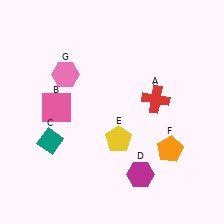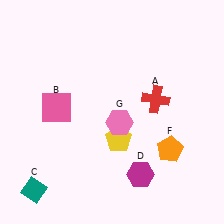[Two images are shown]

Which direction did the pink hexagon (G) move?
The pink hexagon (G) moved right.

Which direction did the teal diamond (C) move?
The teal diamond (C) moved down.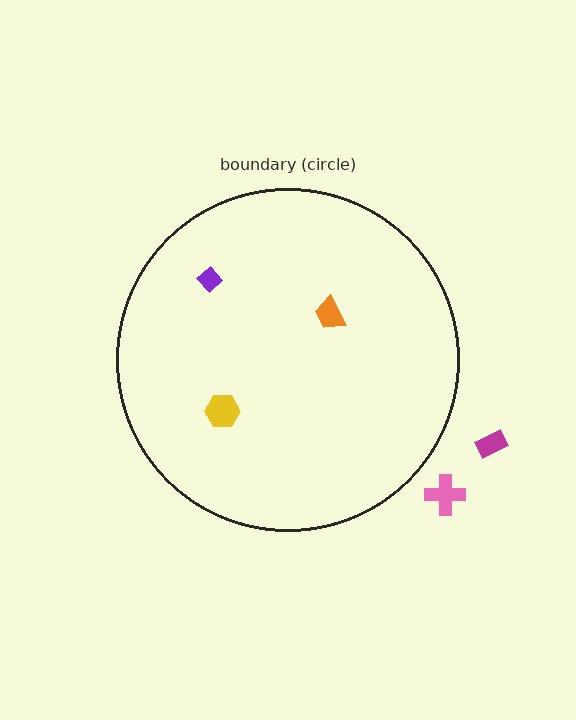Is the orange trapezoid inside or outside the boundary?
Inside.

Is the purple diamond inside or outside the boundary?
Inside.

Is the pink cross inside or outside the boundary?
Outside.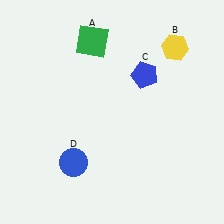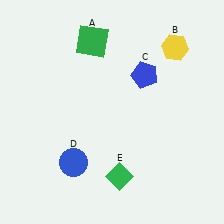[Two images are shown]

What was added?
A green diamond (E) was added in Image 2.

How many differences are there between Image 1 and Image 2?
There is 1 difference between the two images.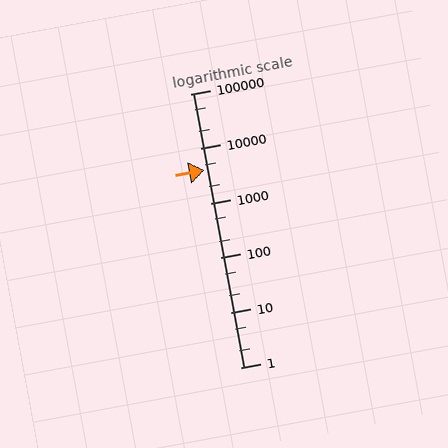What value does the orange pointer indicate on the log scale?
The pointer indicates approximately 4000.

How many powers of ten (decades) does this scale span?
The scale spans 5 decades, from 1 to 100000.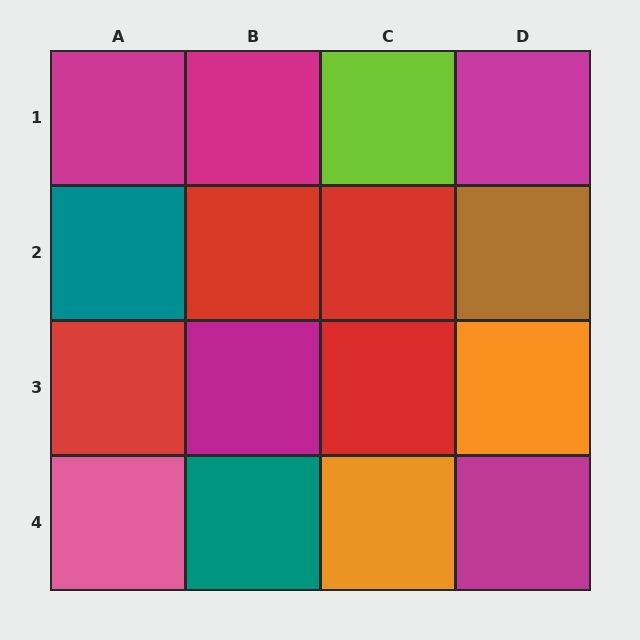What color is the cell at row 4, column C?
Orange.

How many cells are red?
4 cells are red.